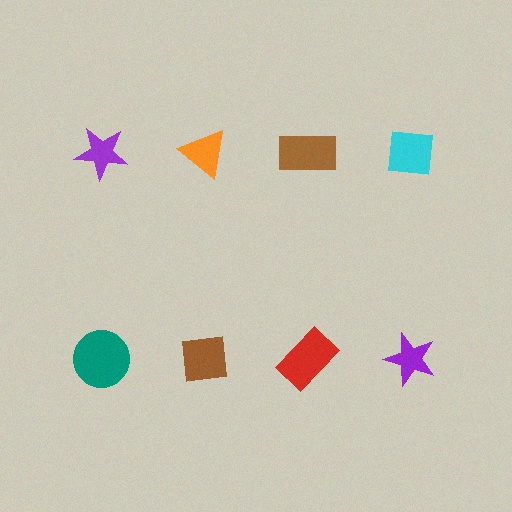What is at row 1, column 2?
An orange triangle.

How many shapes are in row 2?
4 shapes.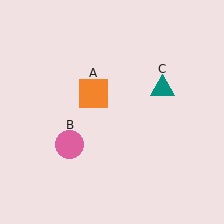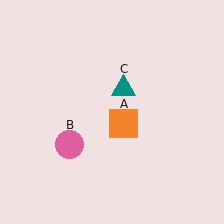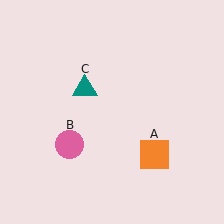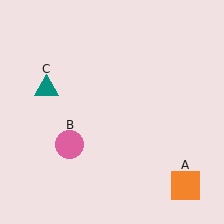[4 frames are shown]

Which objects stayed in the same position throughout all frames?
Pink circle (object B) remained stationary.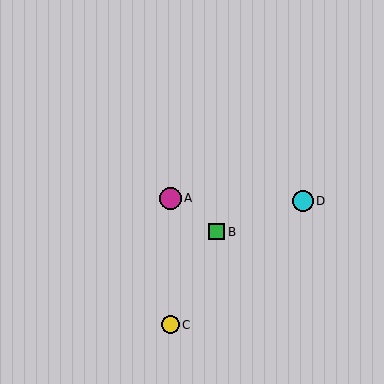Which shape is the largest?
The magenta circle (labeled A) is the largest.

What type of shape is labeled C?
Shape C is a yellow circle.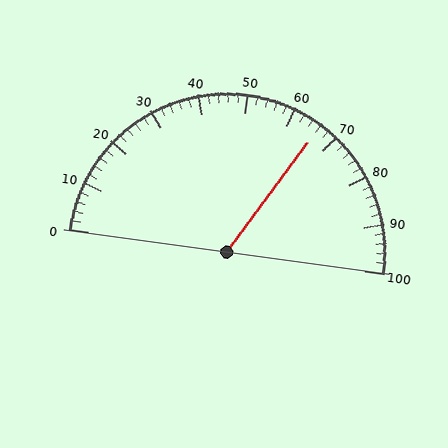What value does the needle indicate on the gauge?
The needle indicates approximately 66.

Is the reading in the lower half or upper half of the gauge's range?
The reading is in the upper half of the range (0 to 100).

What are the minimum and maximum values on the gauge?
The gauge ranges from 0 to 100.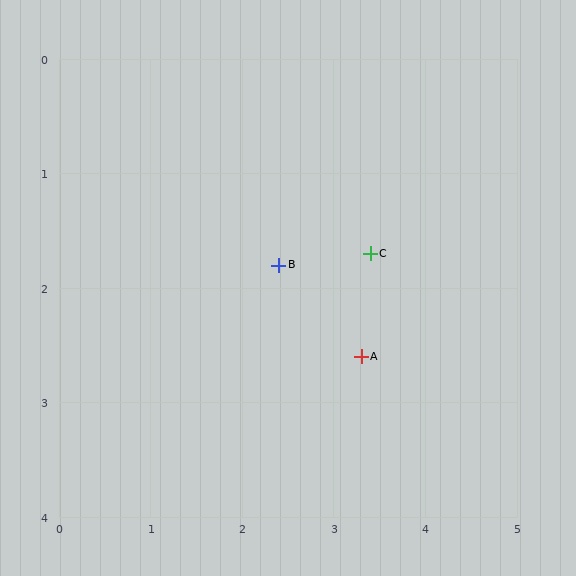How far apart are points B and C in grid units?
Points B and C are about 1.0 grid units apart.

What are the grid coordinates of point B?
Point B is at approximately (2.4, 1.8).